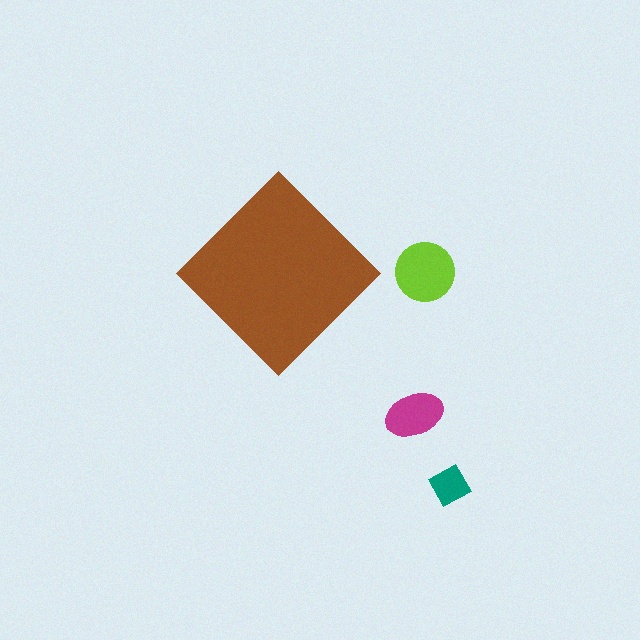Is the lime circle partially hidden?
No, the lime circle is fully visible.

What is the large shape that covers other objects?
A brown diamond.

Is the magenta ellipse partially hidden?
No, the magenta ellipse is fully visible.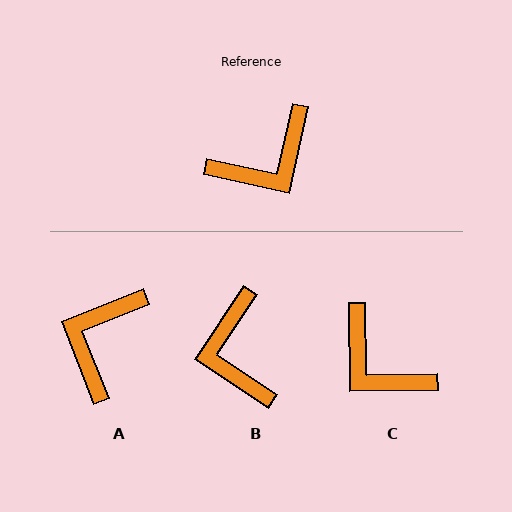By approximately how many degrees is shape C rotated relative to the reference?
Approximately 77 degrees clockwise.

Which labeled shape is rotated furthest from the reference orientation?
A, about 146 degrees away.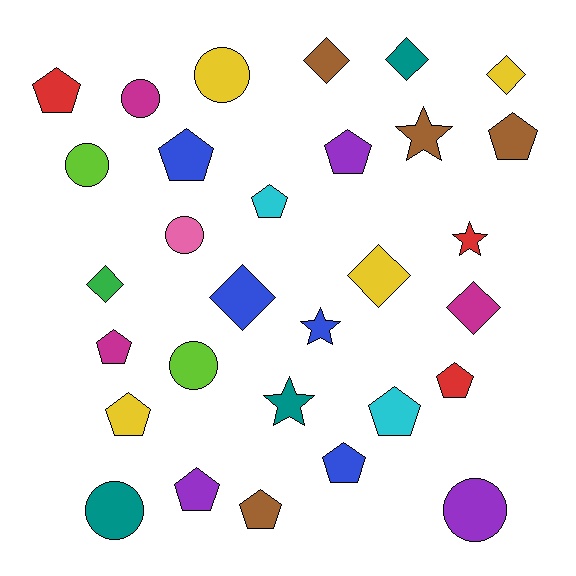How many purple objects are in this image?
There are 3 purple objects.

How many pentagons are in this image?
There are 12 pentagons.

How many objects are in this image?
There are 30 objects.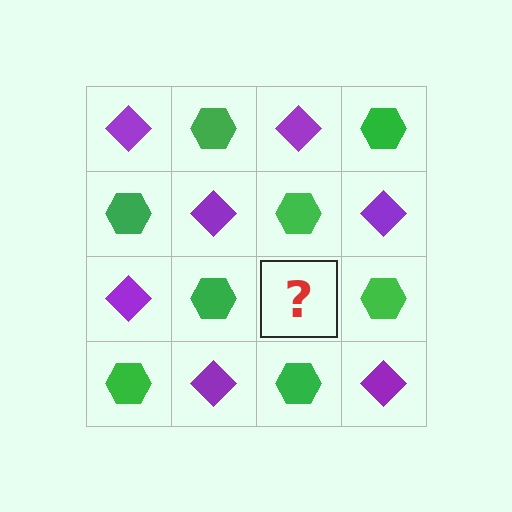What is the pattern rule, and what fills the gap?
The rule is that it alternates purple diamond and green hexagon in a checkerboard pattern. The gap should be filled with a purple diamond.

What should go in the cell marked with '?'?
The missing cell should contain a purple diamond.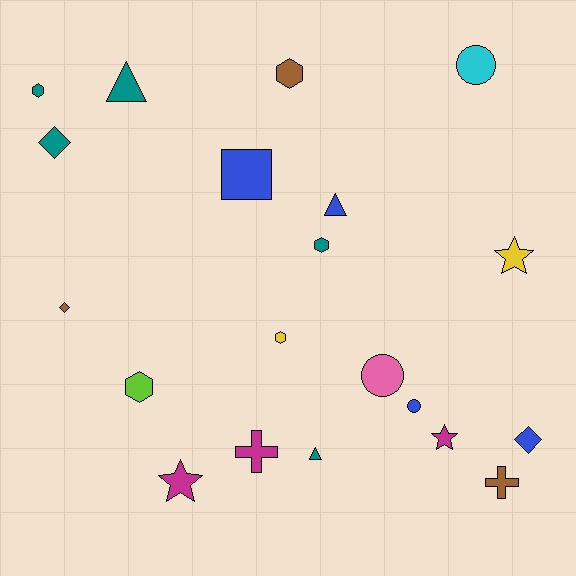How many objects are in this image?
There are 20 objects.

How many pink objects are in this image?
There is 1 pink object.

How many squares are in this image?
There is 1 square.